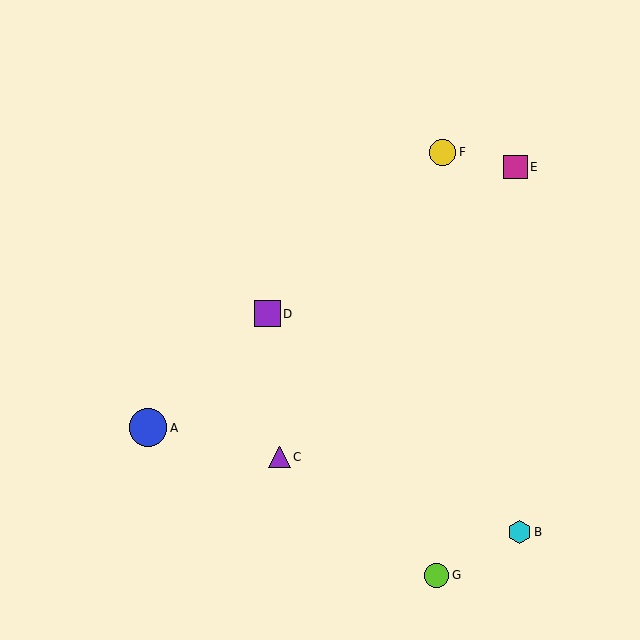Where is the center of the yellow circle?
The center of the yellow circle is at (442, 152).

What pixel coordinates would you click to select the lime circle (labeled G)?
Click at (437, 575) to select the lime circle G.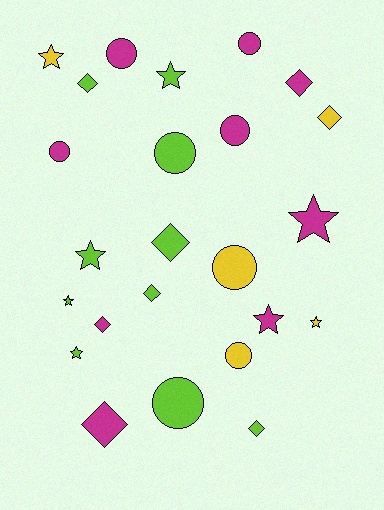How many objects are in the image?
There are 24 objects.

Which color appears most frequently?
Lime, with 10 objects.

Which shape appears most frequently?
Circle, with 8 objects.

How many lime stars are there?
There are 4 lime stars.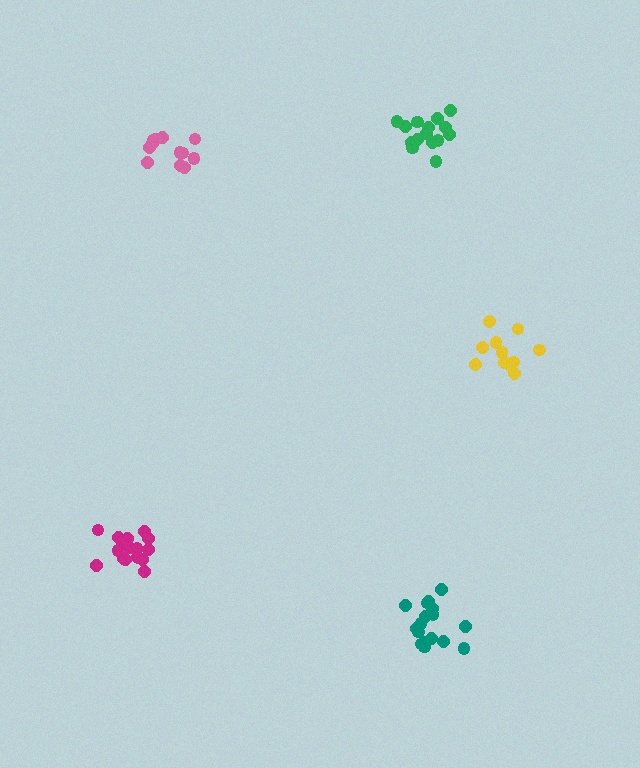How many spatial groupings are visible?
There are 5 spatial groupings.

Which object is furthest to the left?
The magenta cluster is leftmost.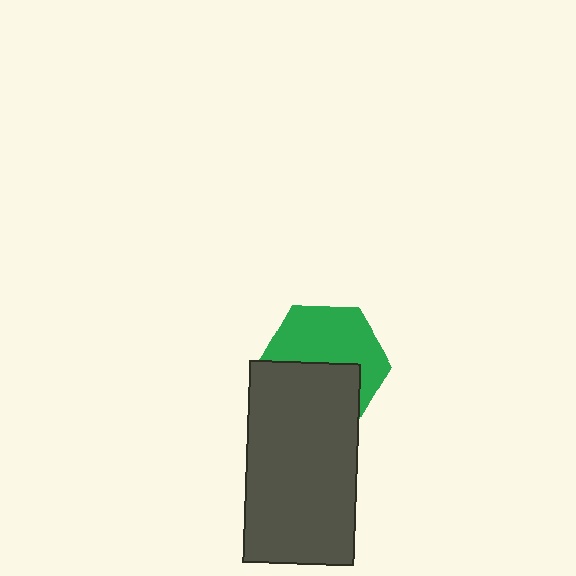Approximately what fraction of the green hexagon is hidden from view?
Roughly 45% of the green hexagon is hidden behind the dark gray rectangle.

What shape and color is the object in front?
The object in front is a dark gray rectangle.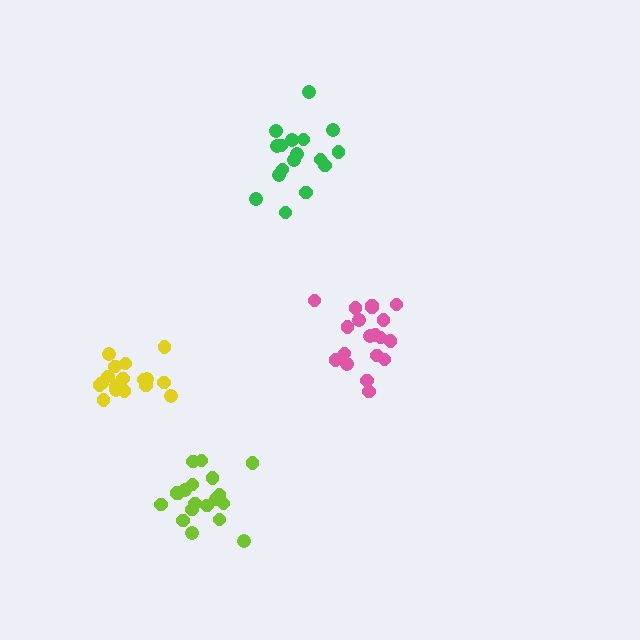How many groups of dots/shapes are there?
There are 4 groups.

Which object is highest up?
The green cluster is topmost.